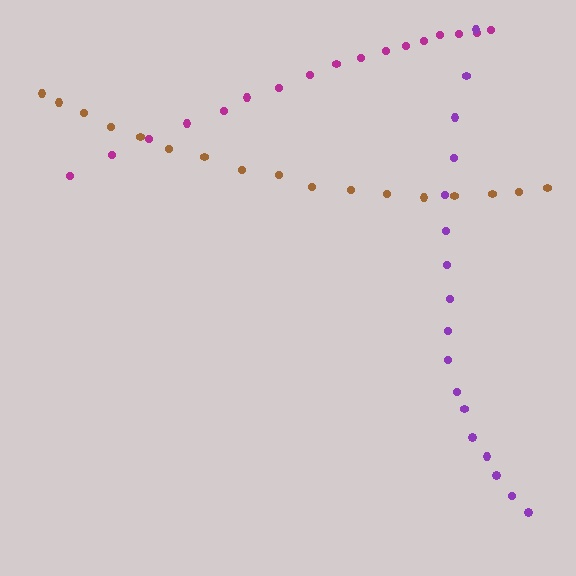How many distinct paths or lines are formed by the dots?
There are 3 distinct paths.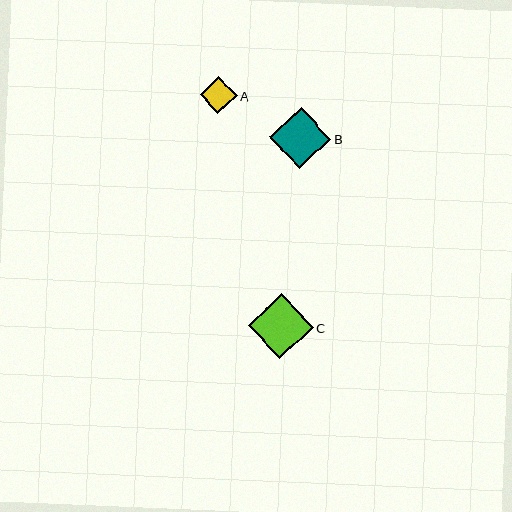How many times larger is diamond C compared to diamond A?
Diamond C is approximately 1.8 times the size of diamond A.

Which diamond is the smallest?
Diamond A is the smallest with a size of approximately 37 pixels.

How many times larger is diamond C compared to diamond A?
Diamond C is approximately 1.8 times the size of diamond A.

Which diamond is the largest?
Diamond C is the largest with a size of approximately 65 pixels.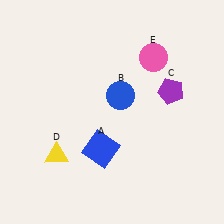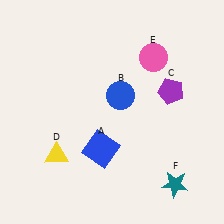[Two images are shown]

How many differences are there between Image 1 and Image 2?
There is 1 difference between the two images.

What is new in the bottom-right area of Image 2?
A teal star (F) was added in the bottom-right area of Image 2.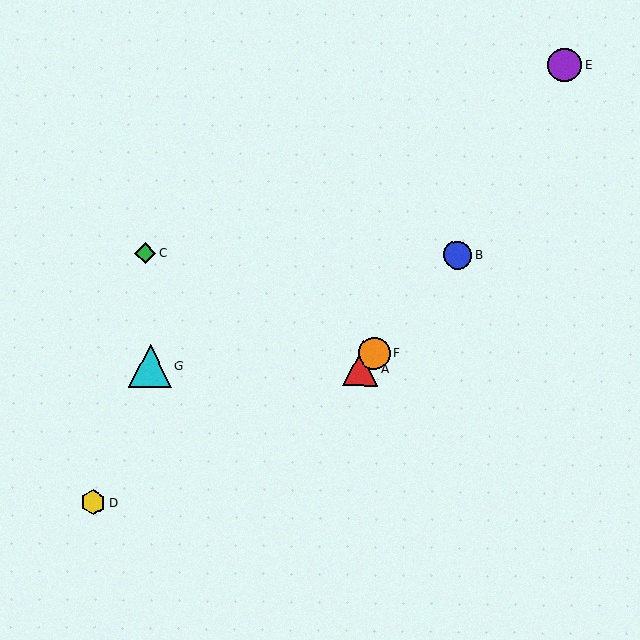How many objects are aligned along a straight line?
3 objects (A, B, F) are aligned along a straight line.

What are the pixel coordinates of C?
Object C is at (145, 253).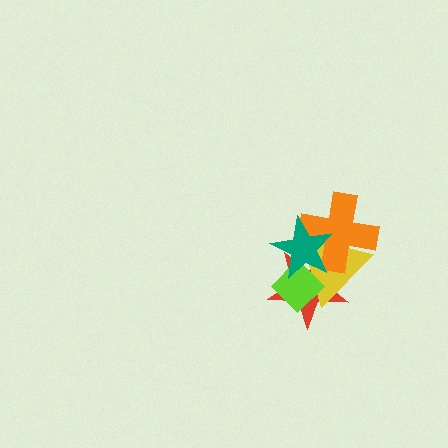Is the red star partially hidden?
Yes, it is partially covered by another shape.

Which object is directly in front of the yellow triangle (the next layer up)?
The lime diamond is directly in front of the yellow triangle.